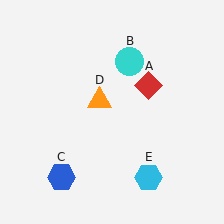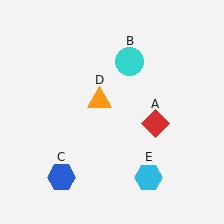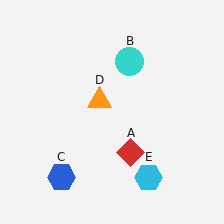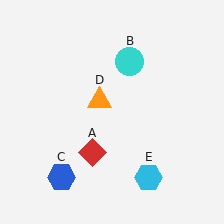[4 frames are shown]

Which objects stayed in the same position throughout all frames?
Cyan circle (object B) and blue hexagon (object C) and orange triangle (object D) and cyan hexagon (object E) remained stationary.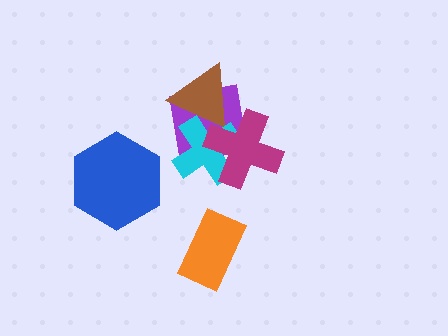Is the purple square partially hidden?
Yes, it is partially covered by another shape.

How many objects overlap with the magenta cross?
3 objects overlap with the magenta cross.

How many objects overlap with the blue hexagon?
0 objects overlap with the blue hexagon.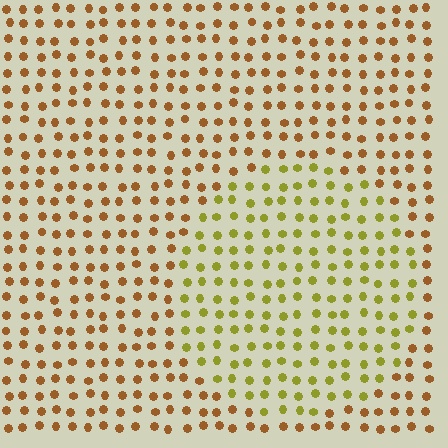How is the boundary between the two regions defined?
The boundary is defined purely by a slight shift in hue (about 39 degrees). Spacing, size, and orientation are identical on both sides.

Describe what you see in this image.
The image is filled with small brown elements in a uniform arrangement. A circle-shaped region is visible where the elements are tinted to a slightly different hue, forming a subtle color boundary.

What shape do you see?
I see a circle.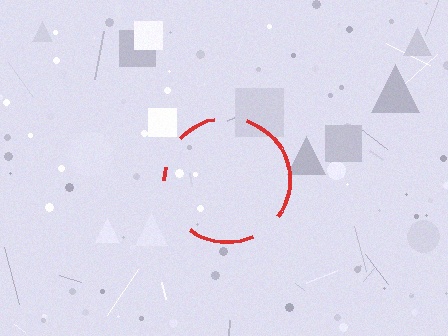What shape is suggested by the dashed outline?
The dashed outline suggests a circle.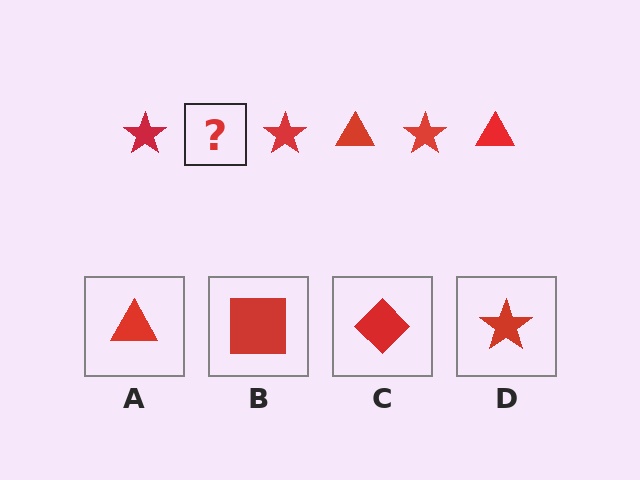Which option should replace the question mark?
Option A.